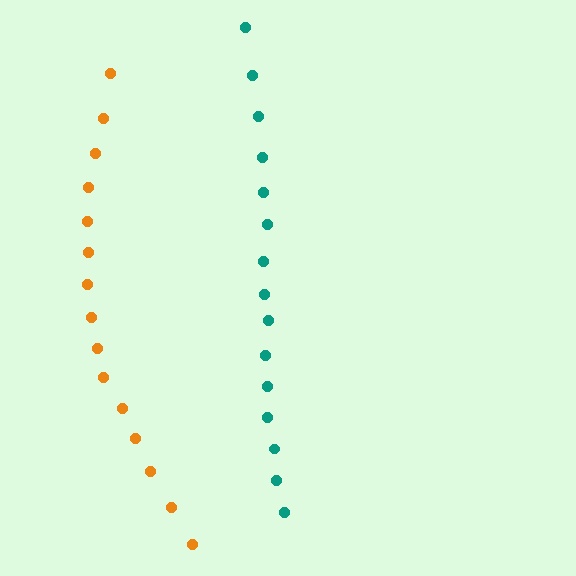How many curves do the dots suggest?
There are 2 distinct paths.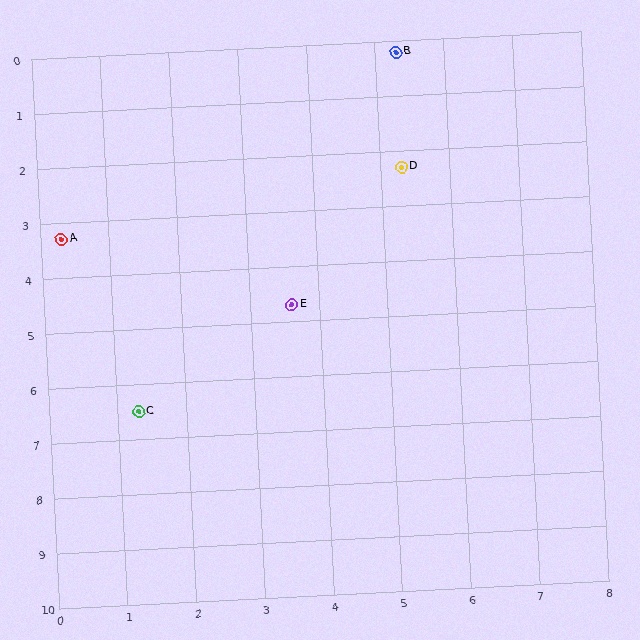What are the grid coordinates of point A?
Point A is at approximately (0.3, 3.3).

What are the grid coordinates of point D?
Point D is at approximately (5.3, 2.3).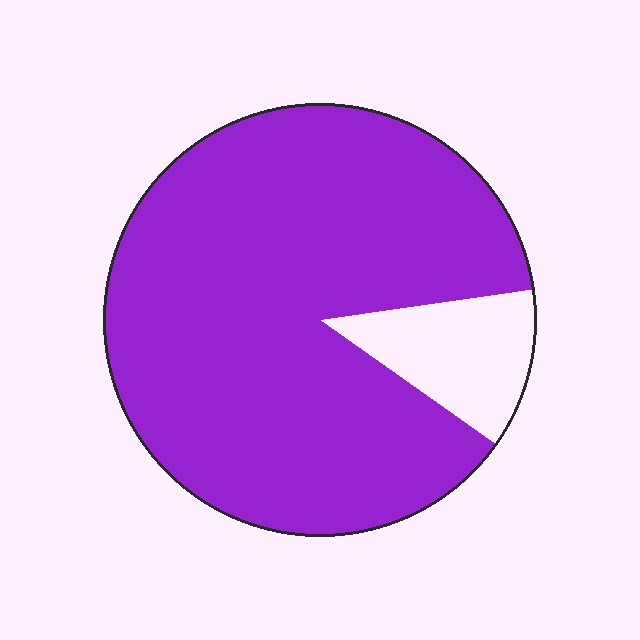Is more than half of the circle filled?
Yes.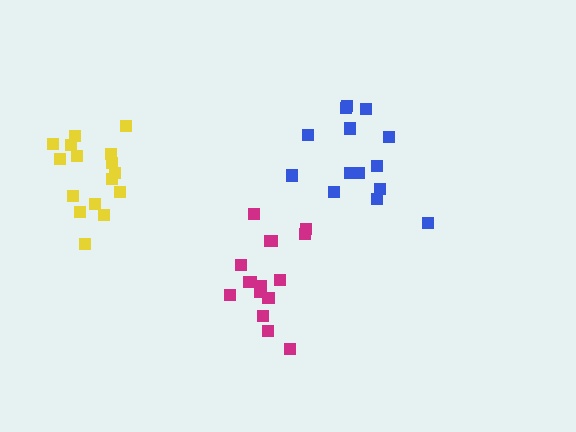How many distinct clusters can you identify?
There are 3 distinct clusters.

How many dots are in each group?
Group 1: 16 dots, Group 2: 14 dots, Group 3: 16 dots (46 total).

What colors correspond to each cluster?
The clusters are colored: yellow, blue, magenta.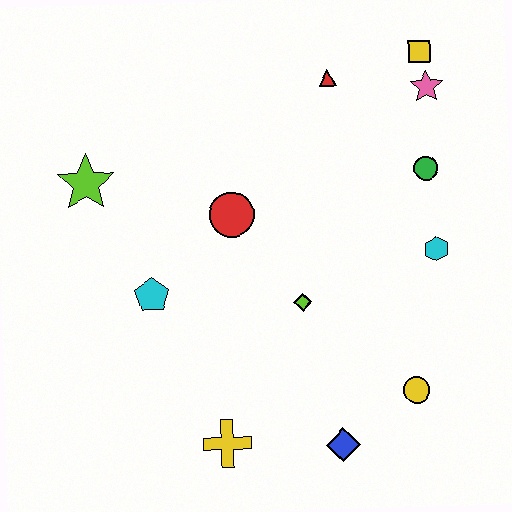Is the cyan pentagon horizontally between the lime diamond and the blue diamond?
No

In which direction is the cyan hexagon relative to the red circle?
The cyan hexagon is to the right of the red circle.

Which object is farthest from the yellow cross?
The yellow square is farthest from the yellow cross.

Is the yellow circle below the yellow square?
Yes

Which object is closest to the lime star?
The cyan pentagon is closest to the lime star.